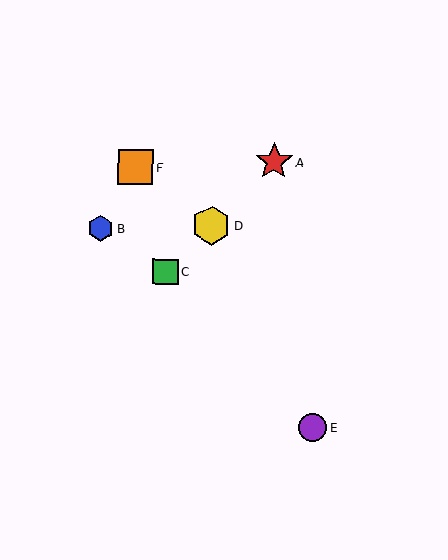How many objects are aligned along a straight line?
3 objects (A, C, D) are aligned along a straight line.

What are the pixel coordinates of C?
Object C is at (166, 272).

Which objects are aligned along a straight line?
Objects A, C, D are aligned along a straight line.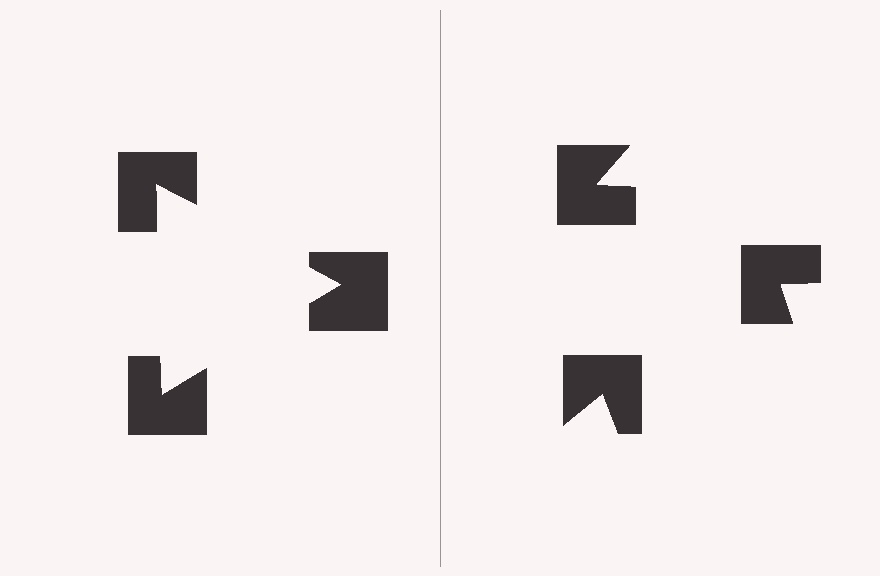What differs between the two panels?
The notched squares are positioned identically on both sides; only the wedge orientations differ. On the left they align to a triangle; on the right they are misaligned.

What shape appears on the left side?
An illusory triangle.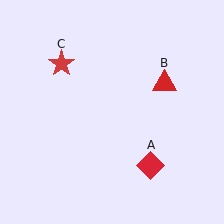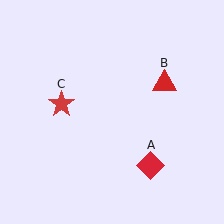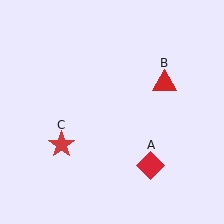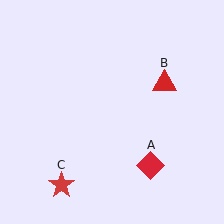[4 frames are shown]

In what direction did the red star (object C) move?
The red star (object C) moved down.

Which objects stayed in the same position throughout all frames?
Red diamond (object A) and red triangle (object B) remained stationary.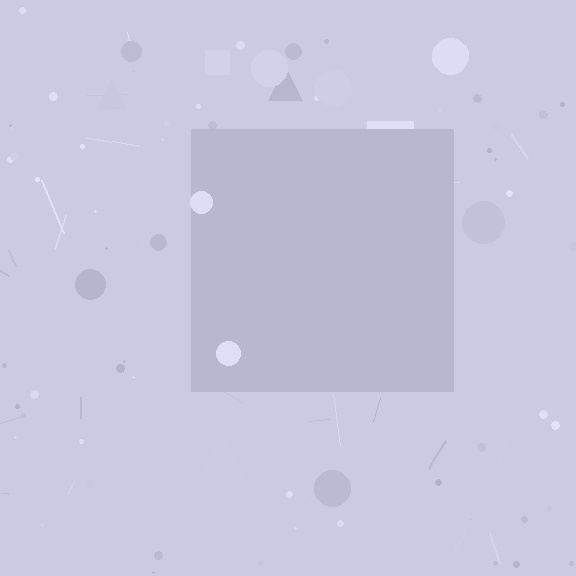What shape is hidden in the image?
A square is hidden in the image.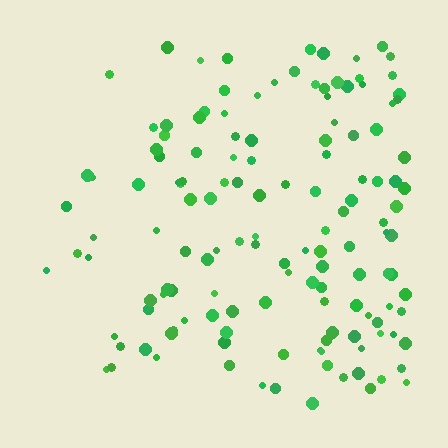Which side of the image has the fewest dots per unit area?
The left.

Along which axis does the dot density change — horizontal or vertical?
Horizontal.